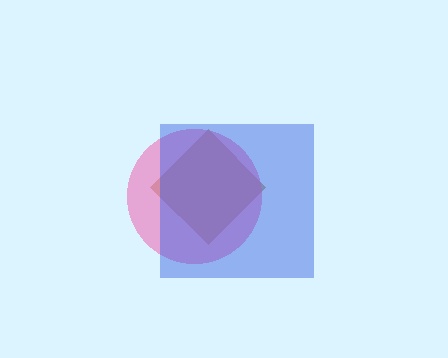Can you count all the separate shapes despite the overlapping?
Yes, there are 3 separate shapes.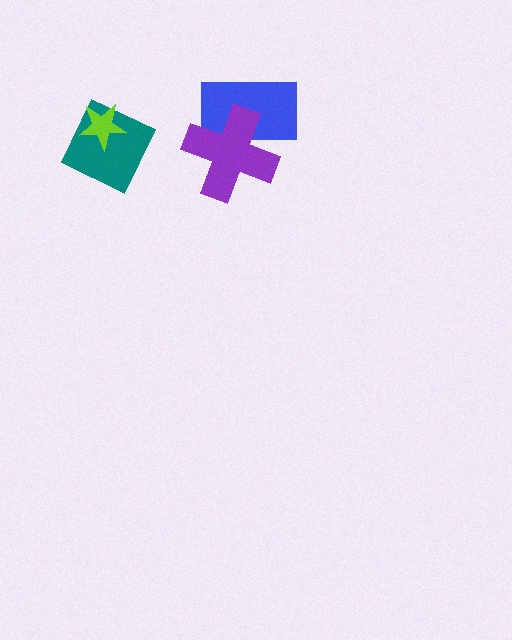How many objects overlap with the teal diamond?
1 object overlaps with the teal diamond.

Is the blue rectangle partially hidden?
Yes, it is partially covered by another shape.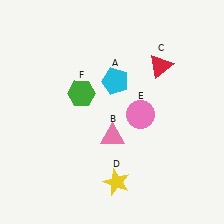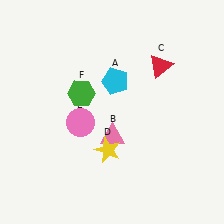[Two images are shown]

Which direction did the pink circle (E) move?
The pink circle (E) moved left.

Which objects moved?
The objects that moved are: the yellow star (D), the pink circle (E).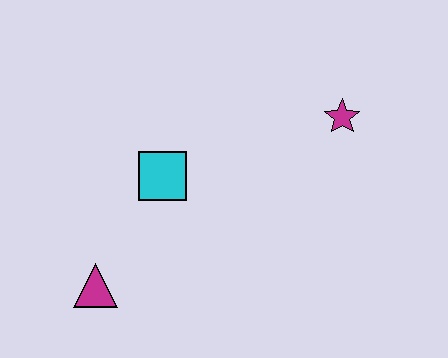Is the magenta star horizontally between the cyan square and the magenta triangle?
No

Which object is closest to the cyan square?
The magenta triangle is closest to the cyan square.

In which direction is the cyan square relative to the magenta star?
The cyan square is to the left of the magenta star.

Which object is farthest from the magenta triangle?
The magenta star is farthest from the magenta triangle.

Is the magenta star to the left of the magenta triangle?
No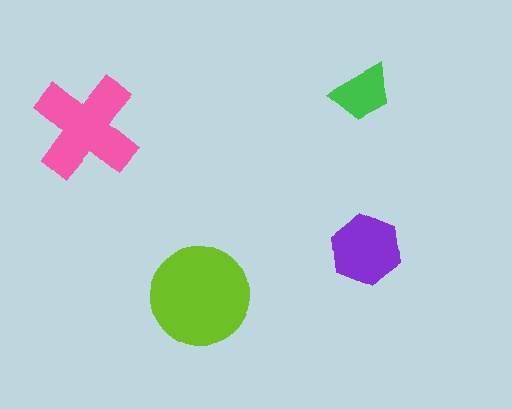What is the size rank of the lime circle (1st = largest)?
1st.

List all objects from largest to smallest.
The lime circle, the pink cross, the purple hexagon, the green trapezoid.